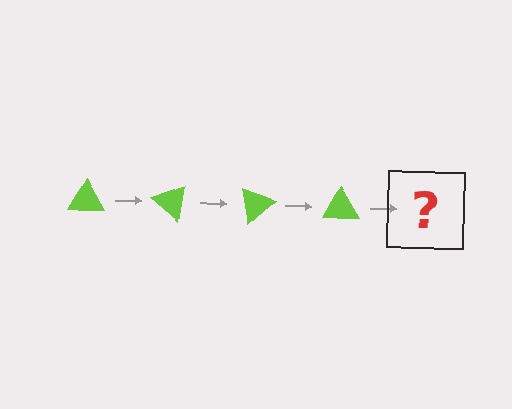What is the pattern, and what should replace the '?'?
The pattern is that the triangle rotates 40 degrees each step. The '?' should be a lime triangle rotated 160 degrees.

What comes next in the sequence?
The next element should be a lime triangle rotated 160 degrees.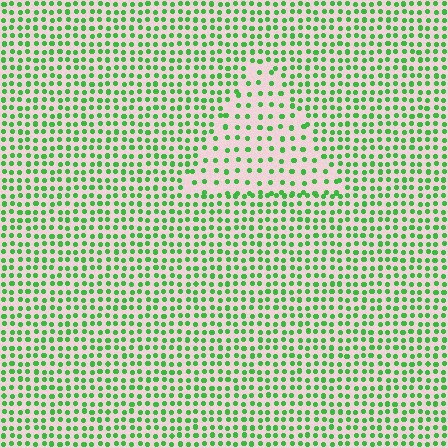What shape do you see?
I see a triangle.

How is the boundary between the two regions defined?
The boundary is defined by a change in element density (approximately 1.9x ratio). All elements are the same color, size, and shape.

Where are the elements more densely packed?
The elements are more densely packed outside the triangle boundary.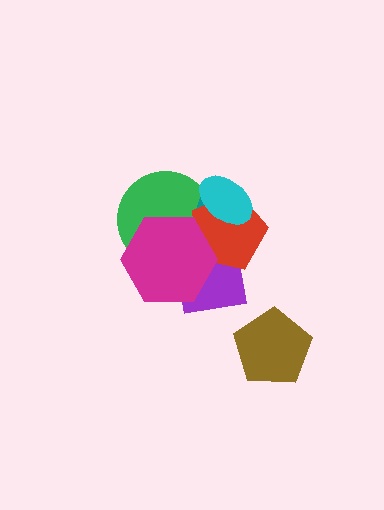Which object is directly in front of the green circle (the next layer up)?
The teal star is directly in front of the green circle.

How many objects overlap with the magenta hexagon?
4 objects overlap with the magenta hexagon.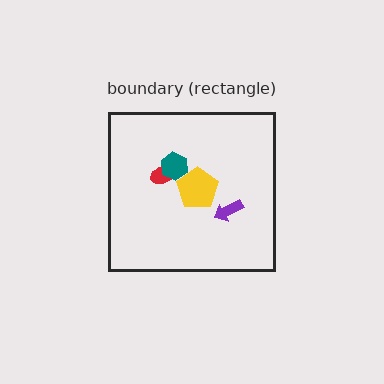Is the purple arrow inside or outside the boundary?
Inside.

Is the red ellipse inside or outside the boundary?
Inside.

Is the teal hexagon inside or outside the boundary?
Inside.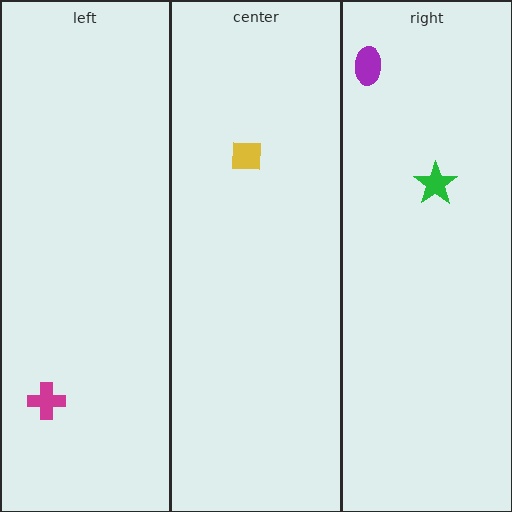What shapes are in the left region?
The magenta cross.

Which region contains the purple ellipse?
The right region.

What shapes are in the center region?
The yellow square.